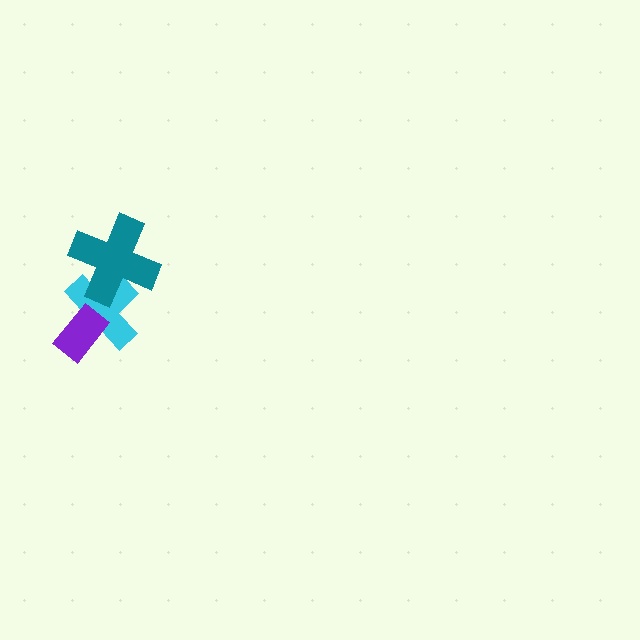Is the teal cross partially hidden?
No, no other shape covers it.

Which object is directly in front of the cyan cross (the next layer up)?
The purple rectangle is directly in front of the cyan cross.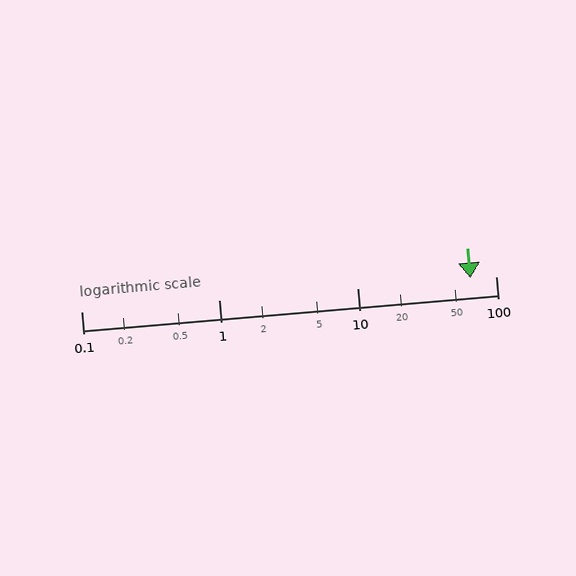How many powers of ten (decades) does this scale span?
The scale spans 3 decades, from 0.1 to 100.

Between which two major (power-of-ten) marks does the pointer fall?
The pointer is between 10 and 100.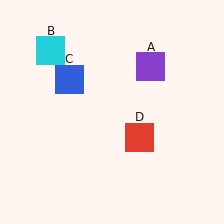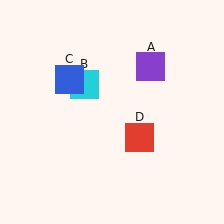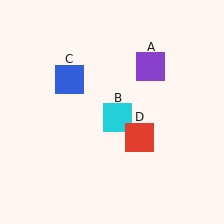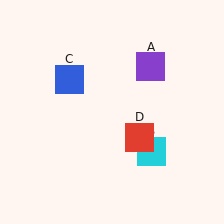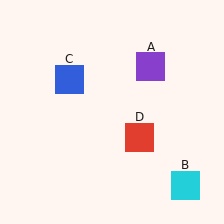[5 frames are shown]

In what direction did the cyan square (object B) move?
The cyan square (object B) moved down and to the right.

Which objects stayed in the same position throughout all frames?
Purple square (object A) and blue square (object C) and red square (object D) remained stationary.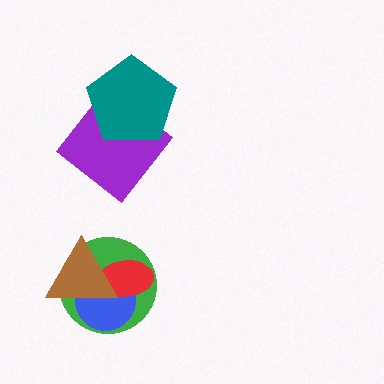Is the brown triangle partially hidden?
No, no other shape covers it.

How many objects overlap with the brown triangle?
3 objects overlap with the brown triangle.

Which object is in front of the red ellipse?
The brown triangle is in front of the red ellipse.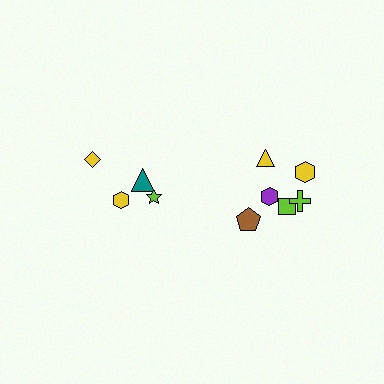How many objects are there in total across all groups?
There are 10 objects.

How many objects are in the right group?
There are 6 objects.